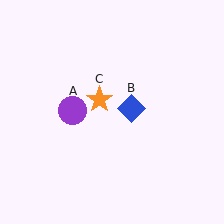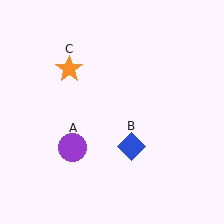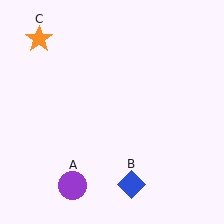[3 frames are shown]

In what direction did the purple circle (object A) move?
The purple circle (object A) moved down.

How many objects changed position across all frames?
3 objects changed position: purple circle (object A), blue diamond (object B), orange star (object C).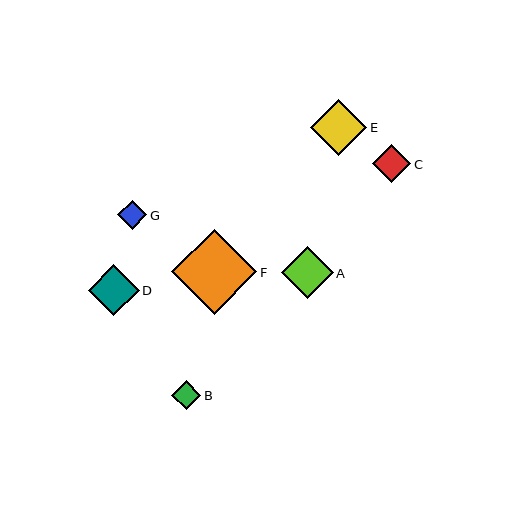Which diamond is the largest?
Diamond F is the largest with a size of approximately 86 pixels.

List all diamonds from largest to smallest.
From largest to smallest: F, E, A, D, C, G, B.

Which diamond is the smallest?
Diamond B is the smallest with a size of approximately 29 pixels.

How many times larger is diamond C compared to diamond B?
Diamond C is approximately 1.3 times the size of diamond B.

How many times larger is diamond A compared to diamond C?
Diamond A is approximately 1.3 times the size of diamond C.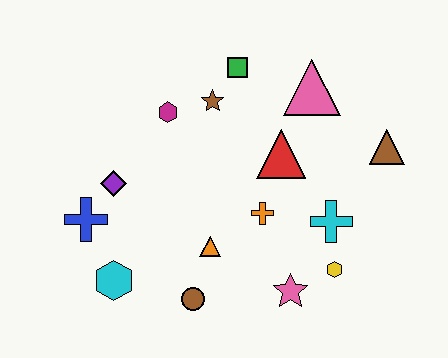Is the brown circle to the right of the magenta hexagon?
Yes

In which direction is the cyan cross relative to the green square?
The cyan cross is below the green square.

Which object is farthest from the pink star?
The green square is farthest from the pink star.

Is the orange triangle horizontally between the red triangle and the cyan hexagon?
Yes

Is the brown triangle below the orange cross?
No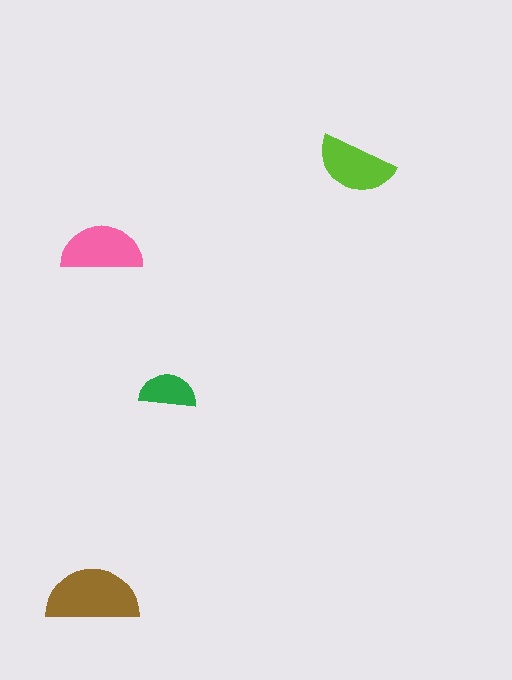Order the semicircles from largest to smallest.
the brown one, the pink one, the lime one, the green one.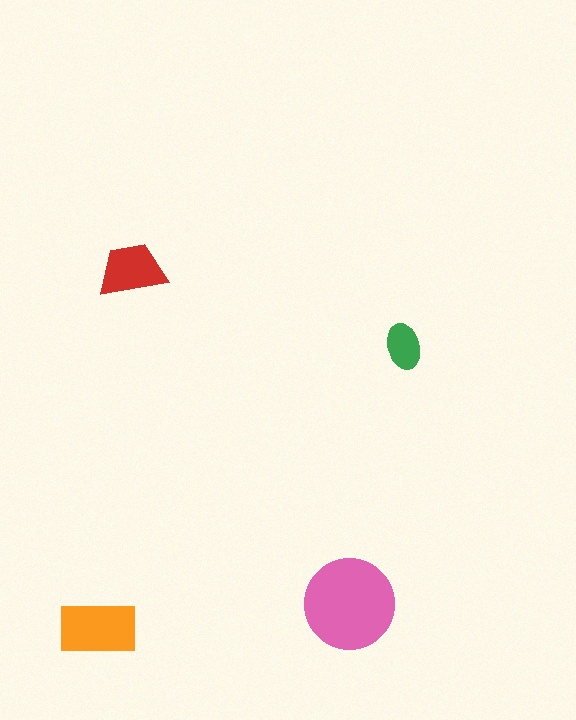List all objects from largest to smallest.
The pink circle, the orange rectangle, the red trapezoid, the green ellipse.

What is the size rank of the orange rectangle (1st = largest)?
2nd.